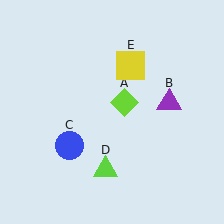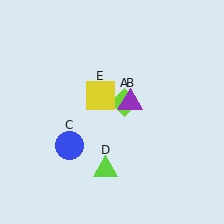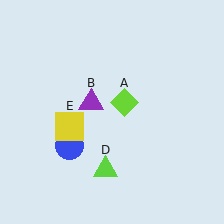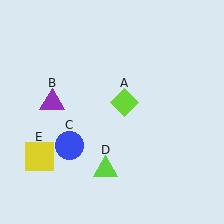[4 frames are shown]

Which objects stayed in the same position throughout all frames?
Lime diamond (object A) and blue circle (object C) and lime triangle (object D) remained stationary.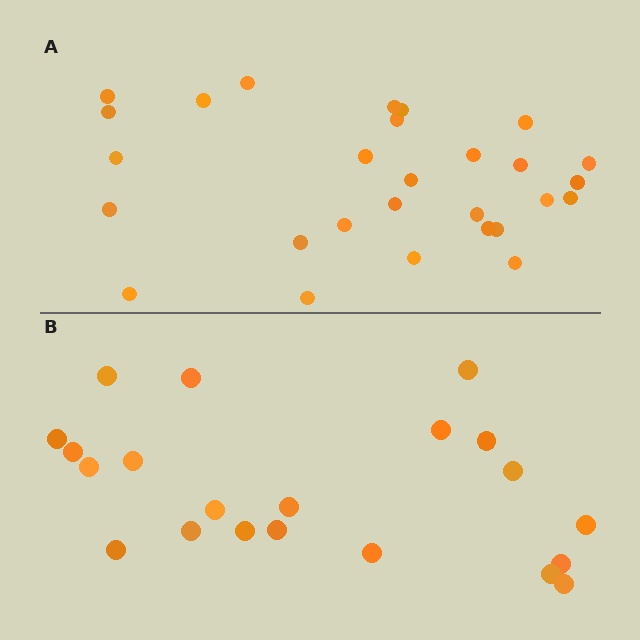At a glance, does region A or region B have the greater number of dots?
Region A (the top region) has more dots.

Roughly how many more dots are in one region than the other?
Region A has roughly 8 or so more dots than region B.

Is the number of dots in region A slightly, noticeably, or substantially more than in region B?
Region A has noticeably more, but not dramatically so. The ratio is roughly 1.3 to 1.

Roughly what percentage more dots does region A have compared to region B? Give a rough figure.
About 35% more.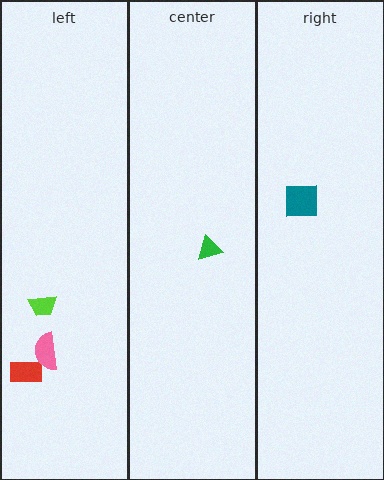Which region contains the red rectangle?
The left region.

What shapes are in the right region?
The teal square.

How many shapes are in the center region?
1.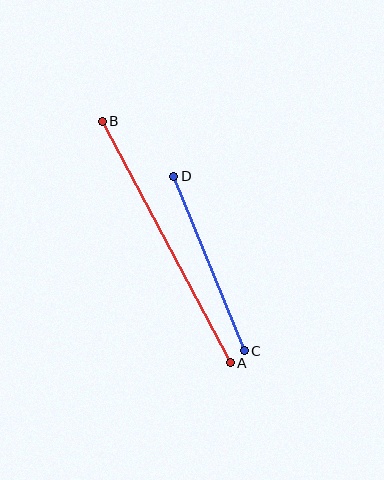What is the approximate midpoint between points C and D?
The midpoint is at approximately (209, 264) pixels.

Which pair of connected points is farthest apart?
Points A and B are farthest apart.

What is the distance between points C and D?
The distance is approximately 188 pixels.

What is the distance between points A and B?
The distance is approximately 273 pixels.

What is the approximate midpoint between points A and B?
The midpoint is at approximately (166, 242) pixels.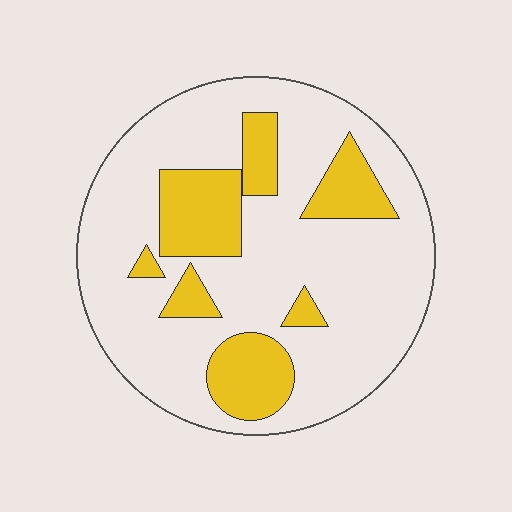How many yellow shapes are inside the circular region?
7.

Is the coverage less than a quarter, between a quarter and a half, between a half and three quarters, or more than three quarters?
Less than a quarter.